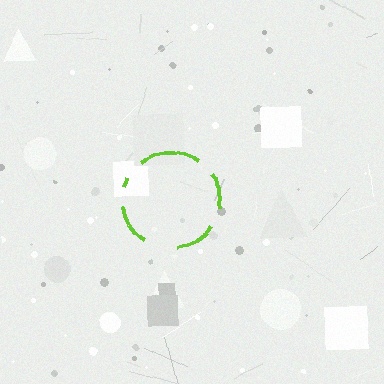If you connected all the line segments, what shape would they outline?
They would outline a circle.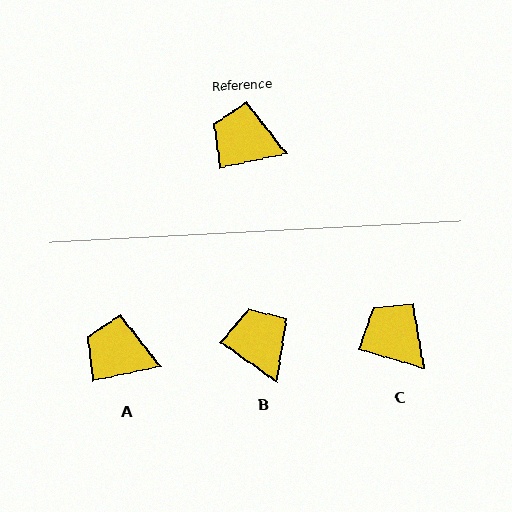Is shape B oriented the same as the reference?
No, it is off by about 47 degrees.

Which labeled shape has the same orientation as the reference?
A.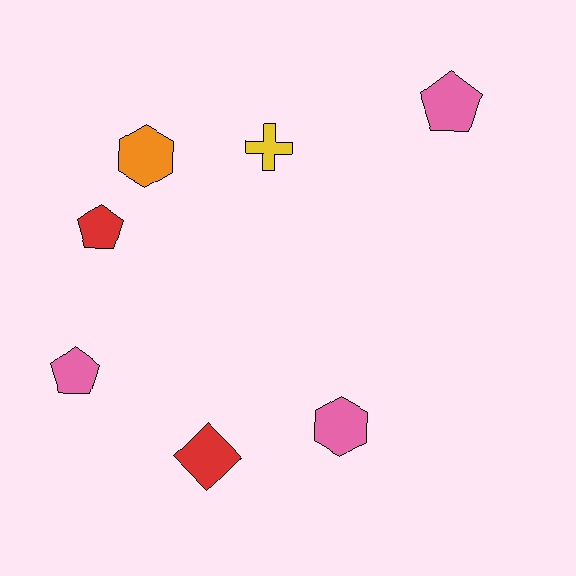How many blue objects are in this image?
There are no blue objects.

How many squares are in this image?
There are no squares.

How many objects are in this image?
There are 7 objects.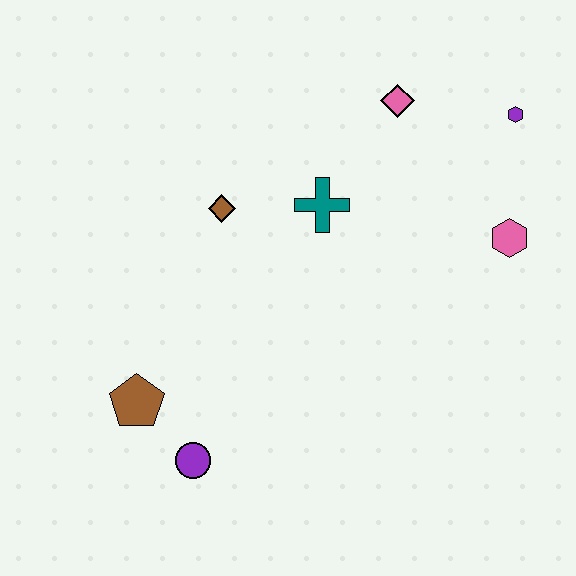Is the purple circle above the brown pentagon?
No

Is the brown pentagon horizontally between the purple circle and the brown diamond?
No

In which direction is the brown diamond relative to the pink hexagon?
The brown diamond is to the left of the pink hexagon.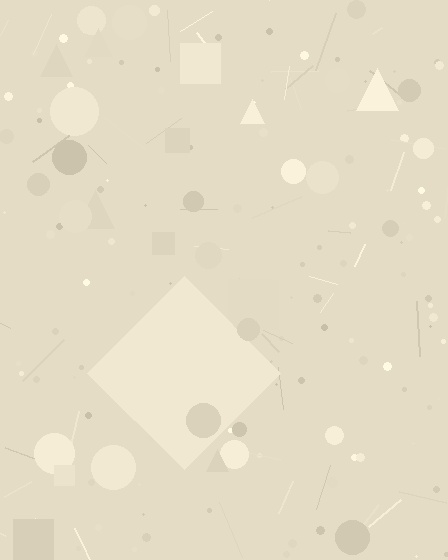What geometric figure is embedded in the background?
A diamond is embedded in the background.